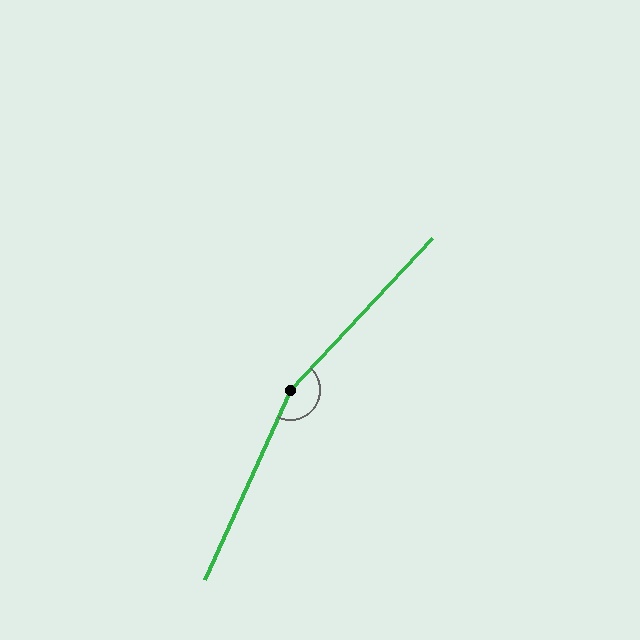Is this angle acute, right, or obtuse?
It is obtuse.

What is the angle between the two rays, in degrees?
Approximately 161 degrees.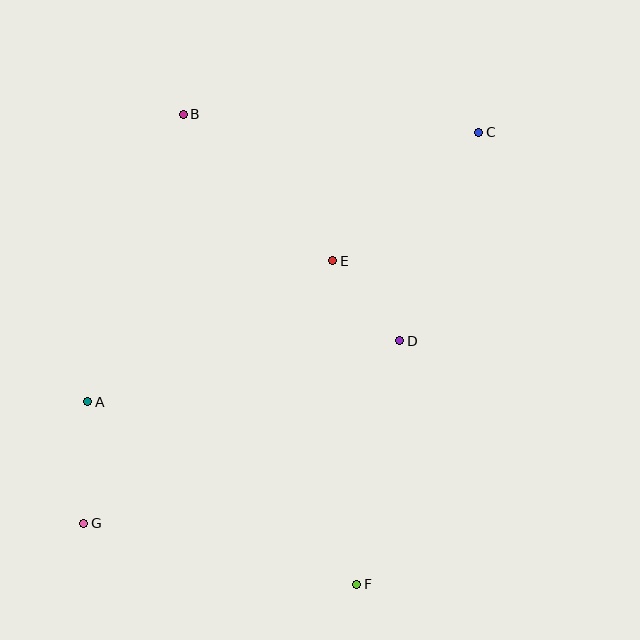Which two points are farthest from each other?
Points C and G are farthest from each other.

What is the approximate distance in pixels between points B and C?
The distance between B and C is approximately 296 pixels.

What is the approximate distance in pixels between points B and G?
The distance between B and G is approximately 421 pixels.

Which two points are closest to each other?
Points D and E are closest to each other.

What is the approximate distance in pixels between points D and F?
The distance between D and F is approximately 247 pixels.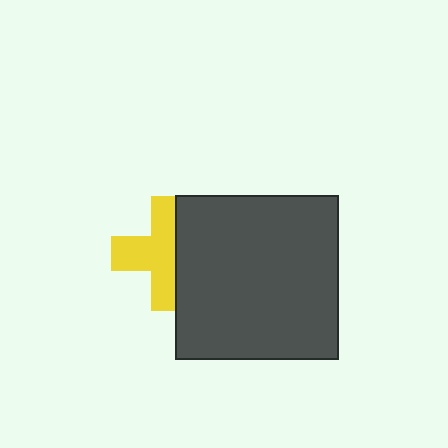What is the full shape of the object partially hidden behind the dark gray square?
The partially hidden object is a yellow cross.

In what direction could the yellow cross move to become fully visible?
The yellow cross could move left. That would shift it out from behind the dark gray square entirely.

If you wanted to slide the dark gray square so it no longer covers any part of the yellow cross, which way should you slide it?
Slide it right — that is the most direct way to separate the two shapes.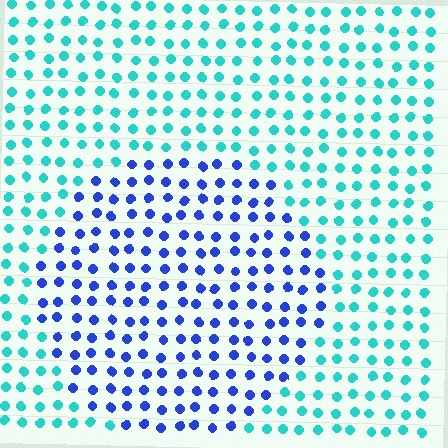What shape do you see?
I see a circle.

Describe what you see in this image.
The image is filled with small cyan elements in a uniform arrangement. A circle-shaped region is visible where the elements are tinted to a slightly different hue, forming a subtle color boundary.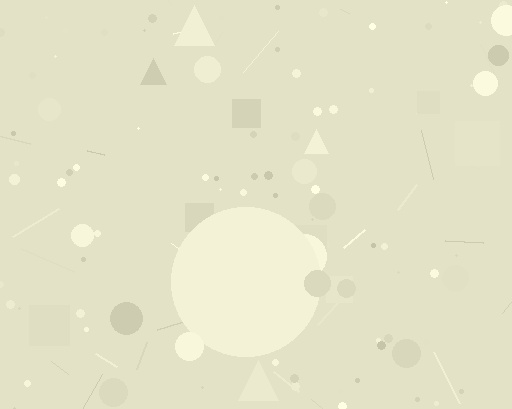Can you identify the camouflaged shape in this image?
The camouflaged shape is a circle.